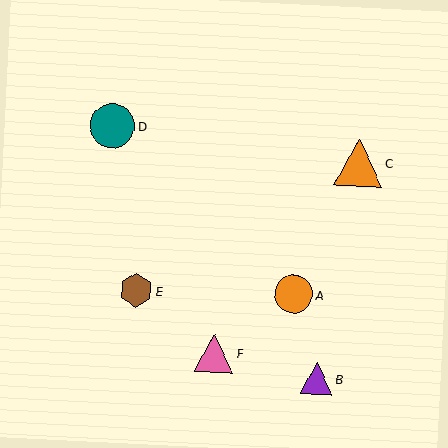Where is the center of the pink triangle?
The center of the pink triangle is at (214, 353).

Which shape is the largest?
The orange triangle (labeled C) is the largest.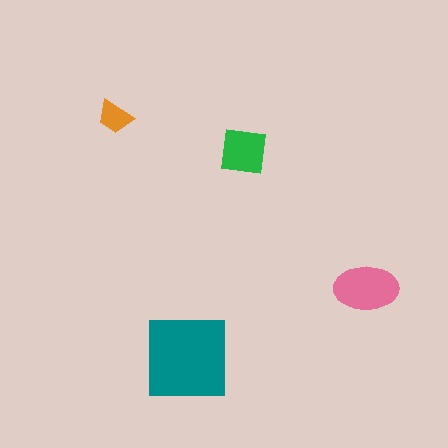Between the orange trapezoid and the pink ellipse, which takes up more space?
The pink ellipse.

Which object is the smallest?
The orange trapezoid.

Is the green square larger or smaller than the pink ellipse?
Smaller.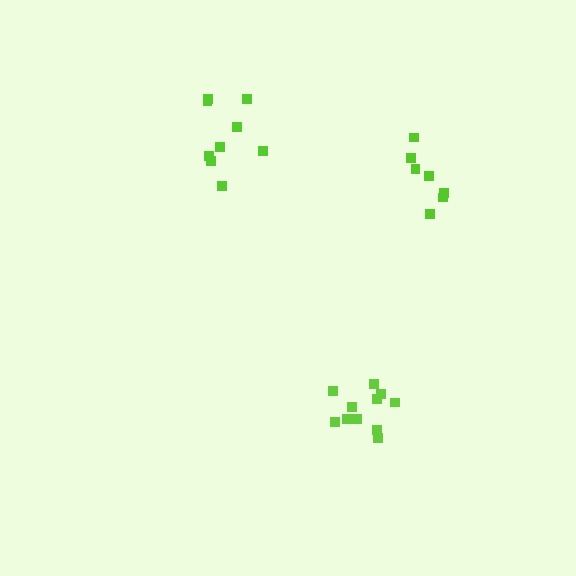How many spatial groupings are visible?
There are 3 spatial groupings.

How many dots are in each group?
Group 1: 11 dots, Group 2: 7 dots, Group 3: 9 dots (27 total).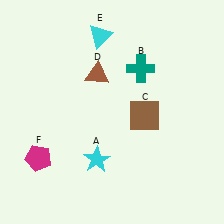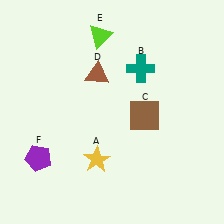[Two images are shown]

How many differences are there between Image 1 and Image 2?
There are 3 differences between the two images.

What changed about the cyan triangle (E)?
In Image 1, E is cyan. In Image 2, it changed to lime.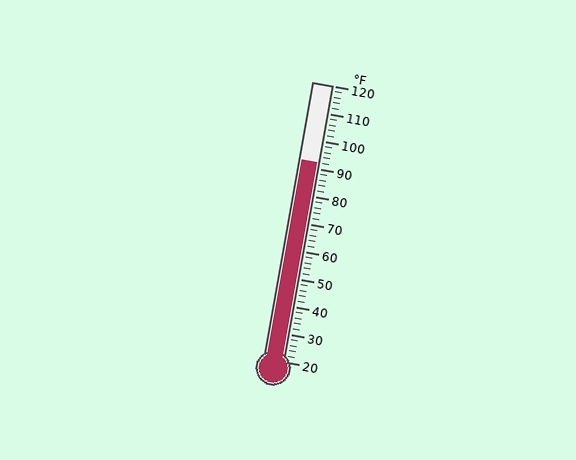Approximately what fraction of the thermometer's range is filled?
The thermometer is filled to approximately 70% of its range.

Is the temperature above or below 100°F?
The temperature is below 100°F.